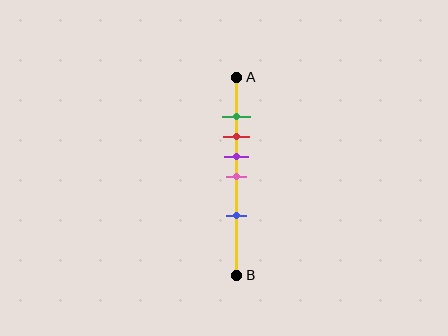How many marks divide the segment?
There are 5 marks dividing the segment.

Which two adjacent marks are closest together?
The green and red marks are the closest adjacent pair.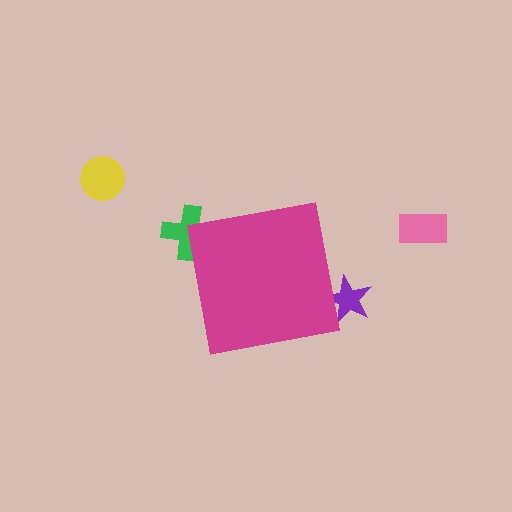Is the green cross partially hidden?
Yes, the green cross is partially hidden behind the magenta square.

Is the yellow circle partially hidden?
No, the yellow circle is fully visible.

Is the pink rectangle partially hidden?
No, the pink rectangle is fully visible.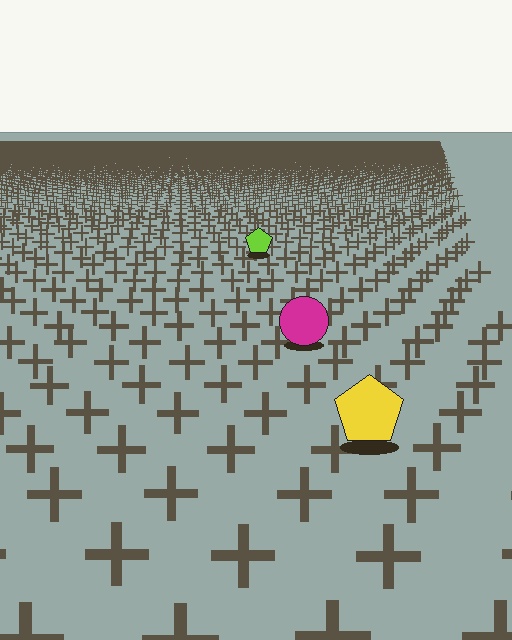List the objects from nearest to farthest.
From nearest to farthest: the yellow pentagon, the magenta circle, the lime pentagon.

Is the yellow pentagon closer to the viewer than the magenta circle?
Yes. The yellow pentagon is closer — you can tell from the texture gradient: the ground texture is coarser near it.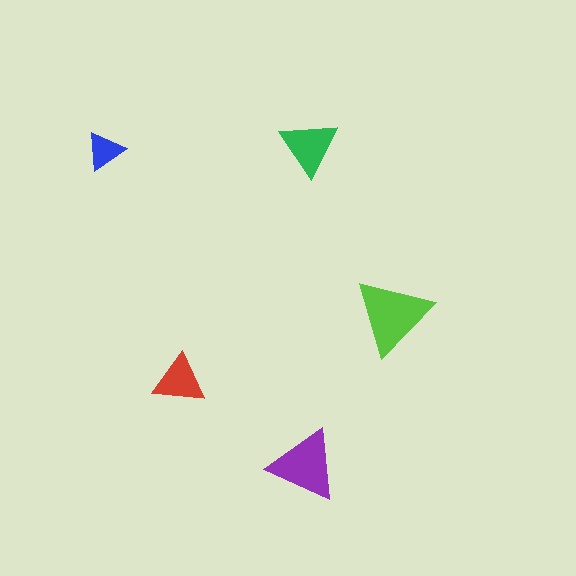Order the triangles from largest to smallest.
the lime one, the purple one, the green one, the red one, the blue one.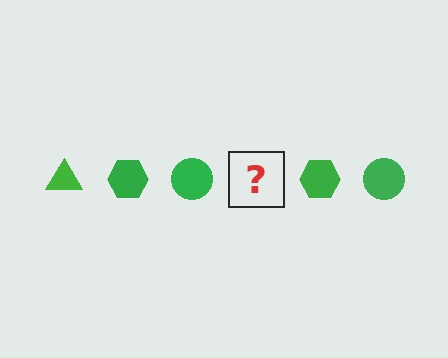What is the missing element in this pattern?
The missing element is a green triangle.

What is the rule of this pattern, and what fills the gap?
The rule is that the pattern cycles through triangle, hexagon, circle shapes in green. The gap should be filled with a green triangle.